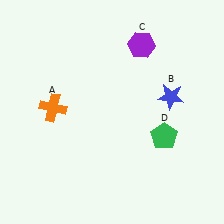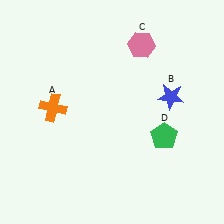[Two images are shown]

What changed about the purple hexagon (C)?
In Image 1, C is purple. In Image 2, it changed to pink.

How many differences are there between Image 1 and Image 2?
There is 1 difference between the two images.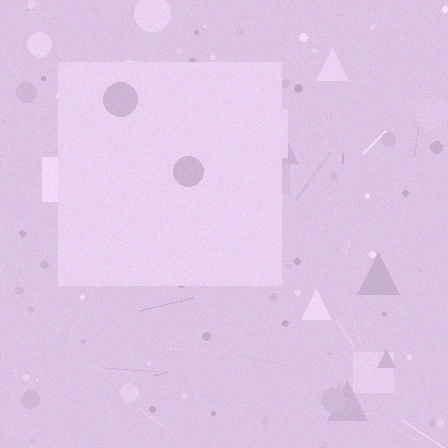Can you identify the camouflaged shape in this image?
The camouflaged shape is a square.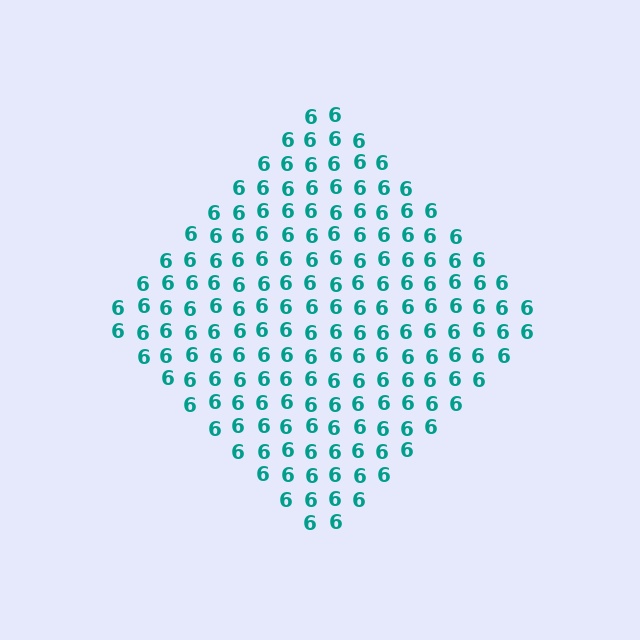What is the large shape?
The large shape is a diamond.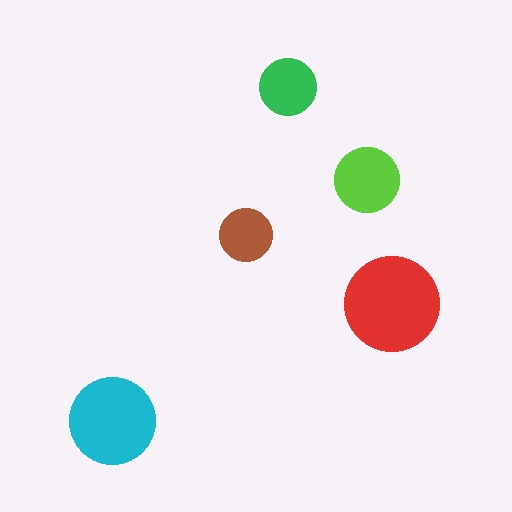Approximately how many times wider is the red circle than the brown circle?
About 2 times wider.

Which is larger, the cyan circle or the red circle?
The red one.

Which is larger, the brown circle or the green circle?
The green one.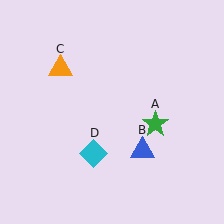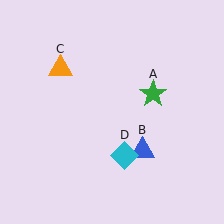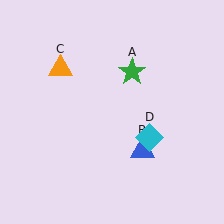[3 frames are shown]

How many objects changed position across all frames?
2 objects changed position: green star (object A), cyan diamond (object D).